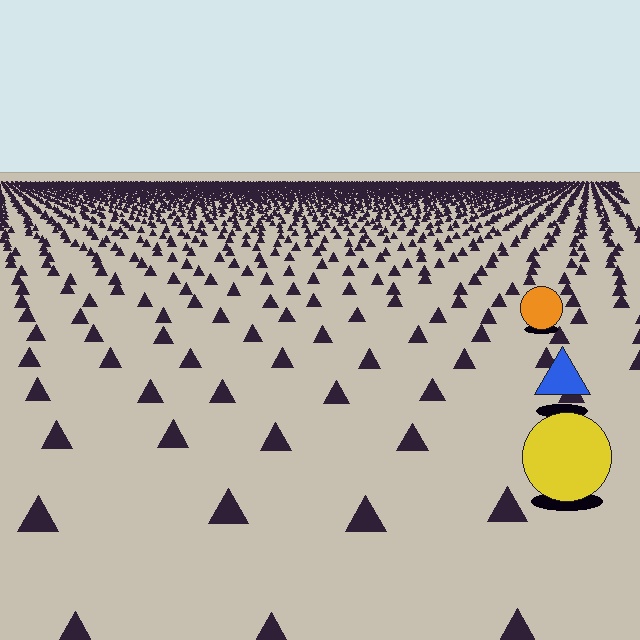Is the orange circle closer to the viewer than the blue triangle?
No. The blue triangle is closer — you can tell from the texture gradient: the ground texture is coarser near it.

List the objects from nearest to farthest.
From nearest to farthest: the yellow circle, the blue triangle, the orange circle.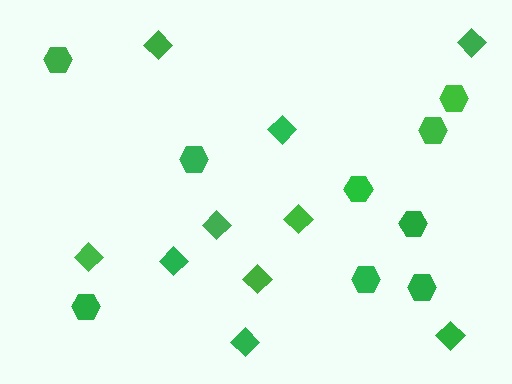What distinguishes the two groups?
There are 2 groups: one group of hexagons (9) and one group of diamonds (10).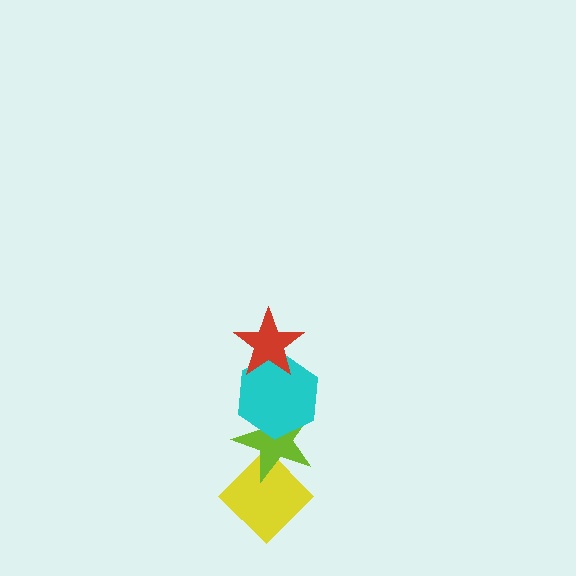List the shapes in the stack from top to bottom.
From top to bottom: the red star, the cyan hexagon, the lime star, the yellow diamond.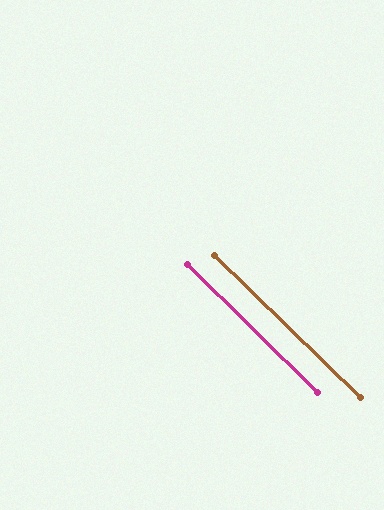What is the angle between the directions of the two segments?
Approximately 0 degrees.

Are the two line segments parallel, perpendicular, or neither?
Parallel — their directions differ by only 0.4°.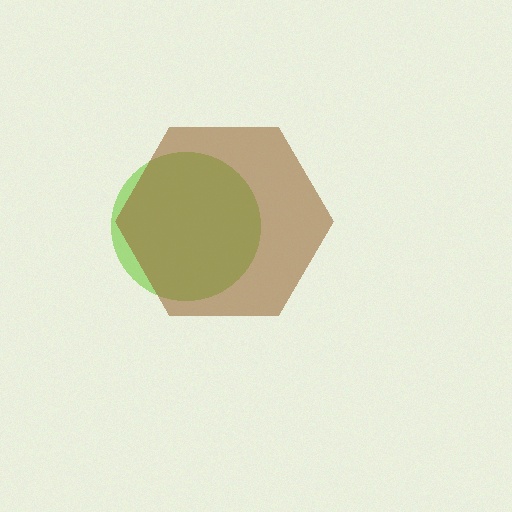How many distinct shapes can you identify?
There are 2 distinct shapes: a lime circle, a brown hexagon.